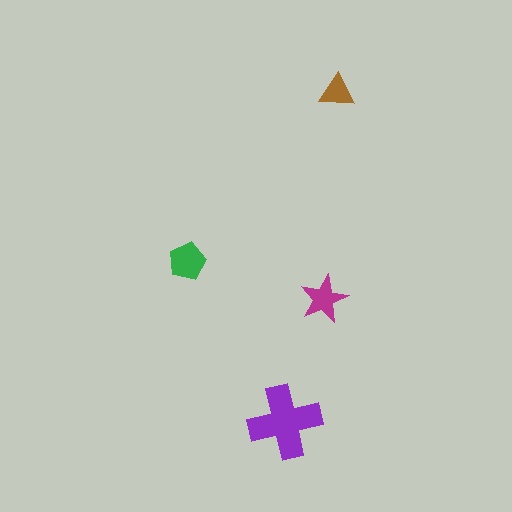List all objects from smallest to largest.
The brown triangle, the magenta star, the green pentagon, the purple cross.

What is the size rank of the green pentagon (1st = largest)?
2nd.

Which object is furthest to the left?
The green pentagon is leftmost.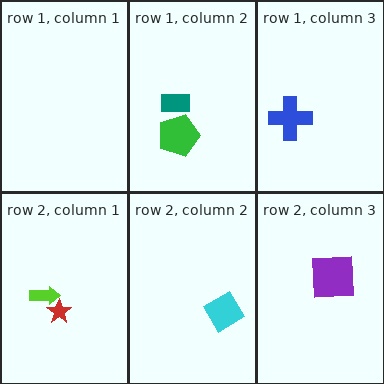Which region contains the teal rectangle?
The row 1, column 2 region.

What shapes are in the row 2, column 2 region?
The cyan diamond.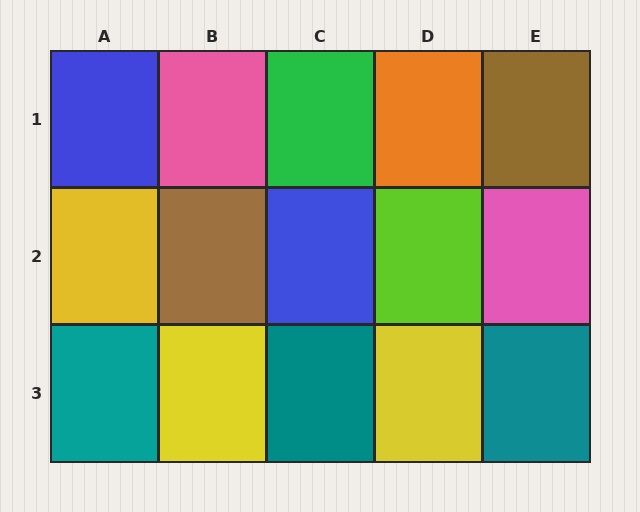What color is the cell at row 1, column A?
Blue.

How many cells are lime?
1 cell is lime.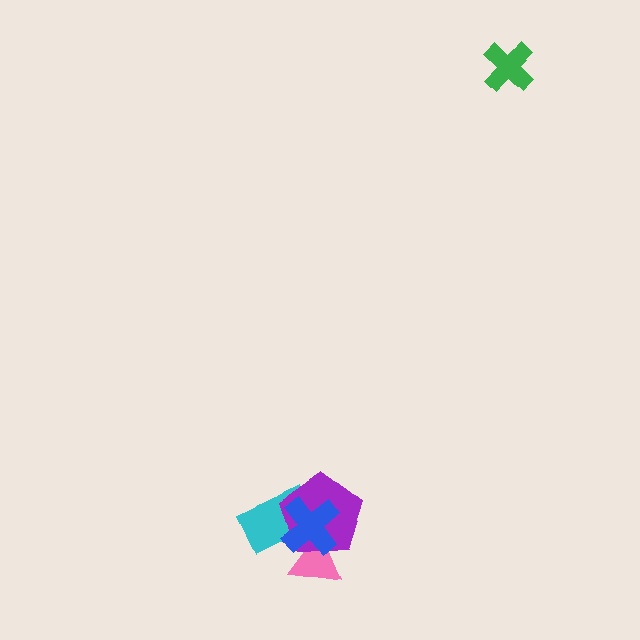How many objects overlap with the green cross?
0 objects overlap with the green cross.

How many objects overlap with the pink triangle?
3 objects overlap with the pink triangle.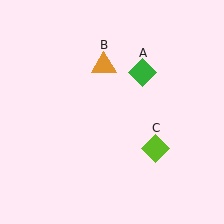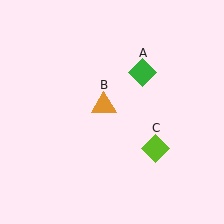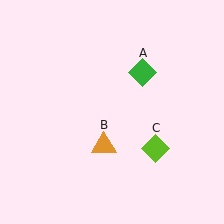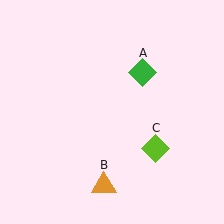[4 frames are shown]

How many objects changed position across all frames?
1 object changed position: orange triangle (object B).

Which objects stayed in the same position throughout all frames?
Green diamond (object A) and lime diamond (object C) remained stationary.